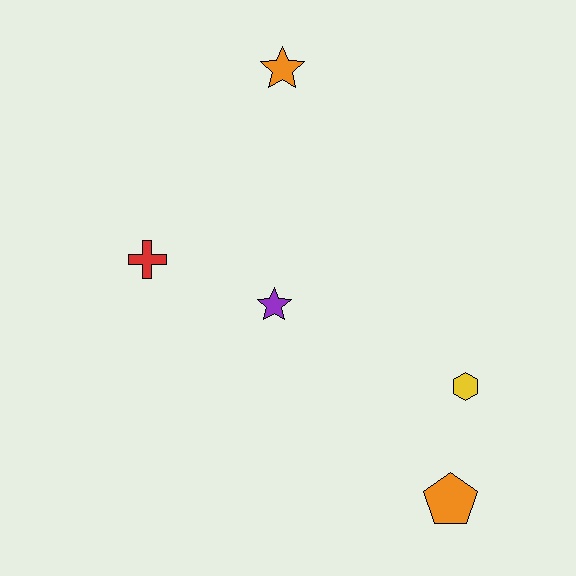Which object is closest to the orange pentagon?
The yellow hexagon is closest to the orange pentagon.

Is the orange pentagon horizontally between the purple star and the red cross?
No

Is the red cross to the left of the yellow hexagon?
Yes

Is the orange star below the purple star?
No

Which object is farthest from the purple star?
The orange pentagon is farthest from the purple star.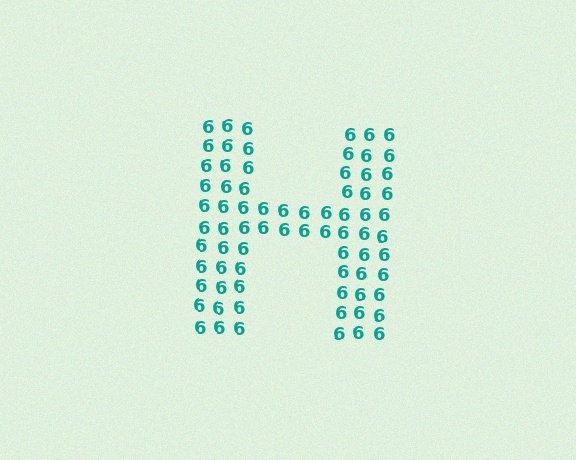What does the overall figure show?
The overall figure shows the letter H.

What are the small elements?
The small elements are digit 6's.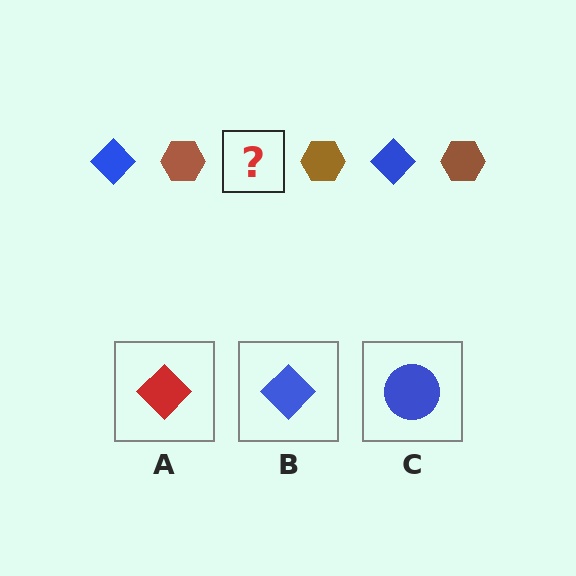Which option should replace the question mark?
Option B.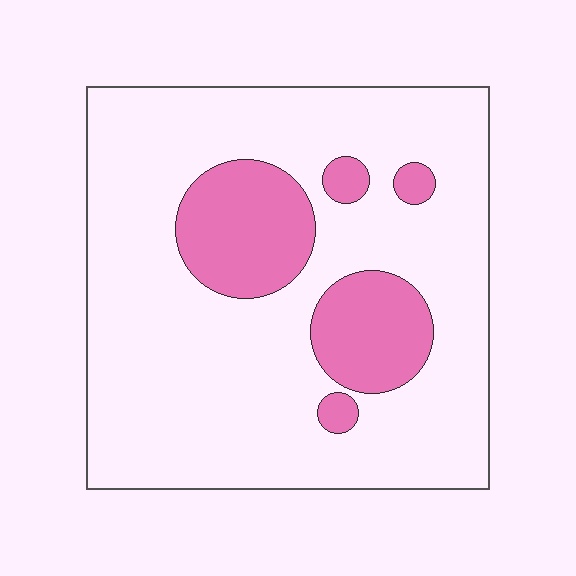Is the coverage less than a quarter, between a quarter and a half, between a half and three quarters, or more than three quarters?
Less than a quarter.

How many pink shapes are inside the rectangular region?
5.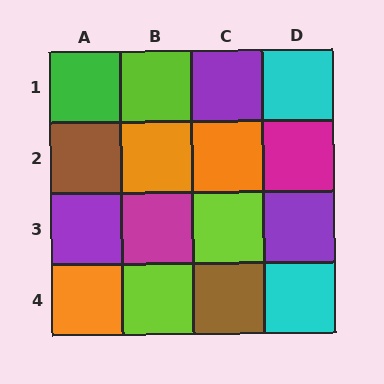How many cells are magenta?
2 cells are magenta.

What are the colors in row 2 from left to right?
Brown, orange, orange, magenta.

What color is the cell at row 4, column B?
Lime.